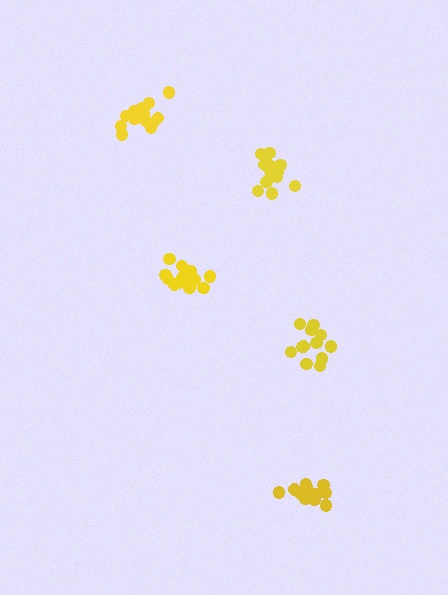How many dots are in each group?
Group 1: 14 dots, Group 2: 12 dots, Group 3: 14 dots, Group 4: 15 dots, Group 5: 17 dots (72 total).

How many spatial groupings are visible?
There are 5 spatial groupings.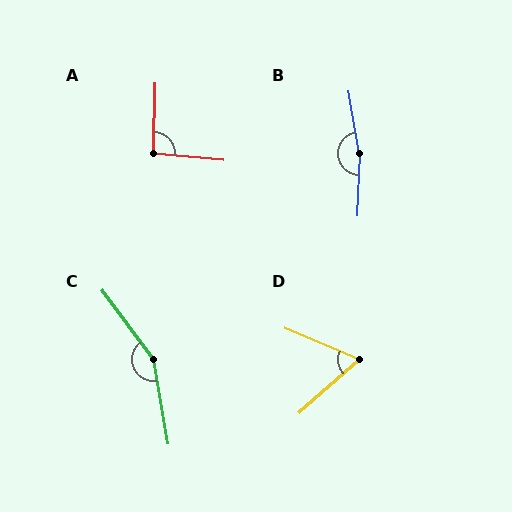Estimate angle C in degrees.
Approximately 154 degrees.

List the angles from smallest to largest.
D (65°), A (95°), C (154°), B (169°).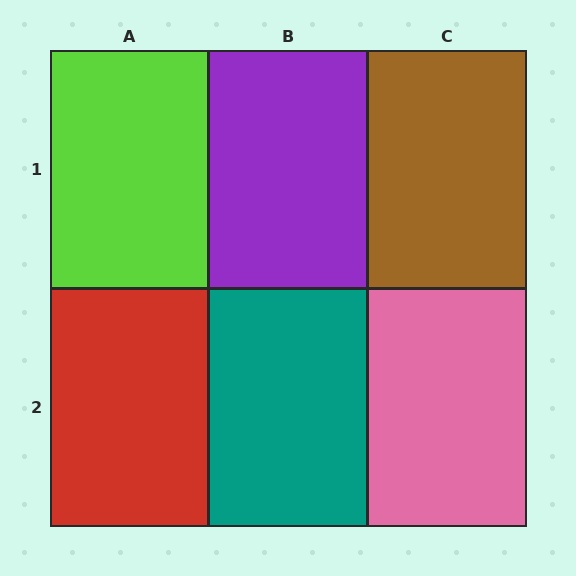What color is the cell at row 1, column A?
Lime.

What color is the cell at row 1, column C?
Brown.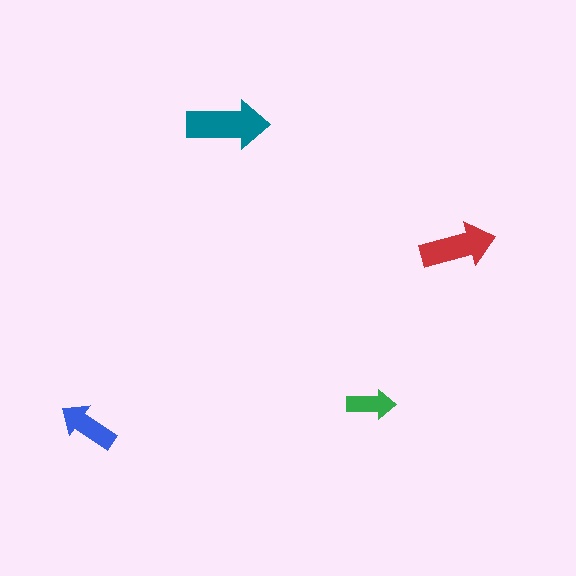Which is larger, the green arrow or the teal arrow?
The teal one.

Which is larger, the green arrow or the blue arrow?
The blue one.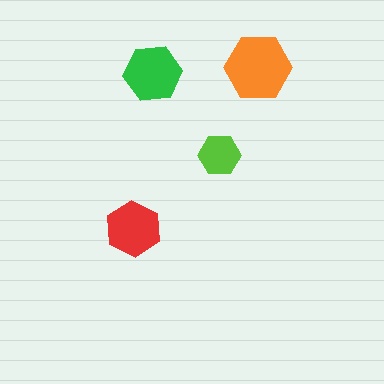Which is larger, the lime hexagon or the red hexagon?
The red one.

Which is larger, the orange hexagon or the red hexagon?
The orange one.